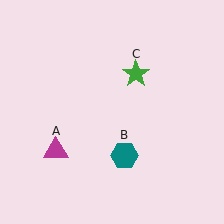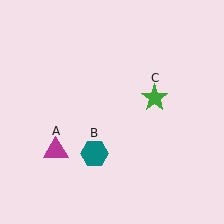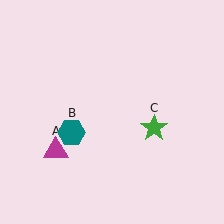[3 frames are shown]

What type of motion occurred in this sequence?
The teal hexagon (object B), green star (object C) rotated clockwise around the center of the scene.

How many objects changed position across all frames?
2 objects changed position: teal hexagon (object B), green star (object C).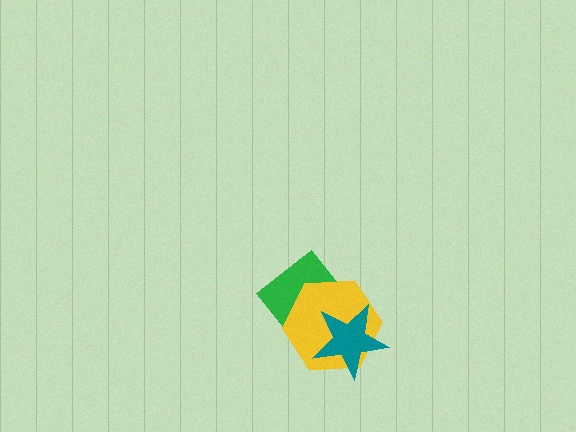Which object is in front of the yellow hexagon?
The teal star is in front of the yellow hexagon.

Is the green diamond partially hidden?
Yes, it is partially covered by another shape.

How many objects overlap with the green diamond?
2 objects overlap with the green diamond.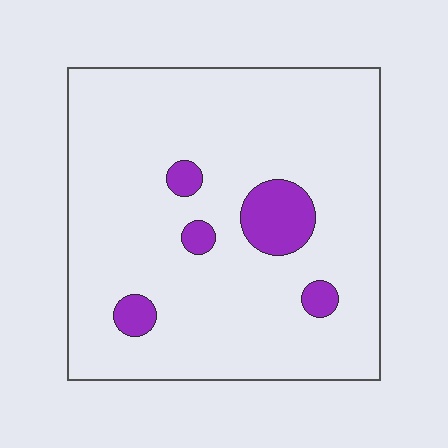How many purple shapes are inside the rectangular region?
5.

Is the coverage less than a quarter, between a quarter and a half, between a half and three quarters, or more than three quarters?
Less than a quarter.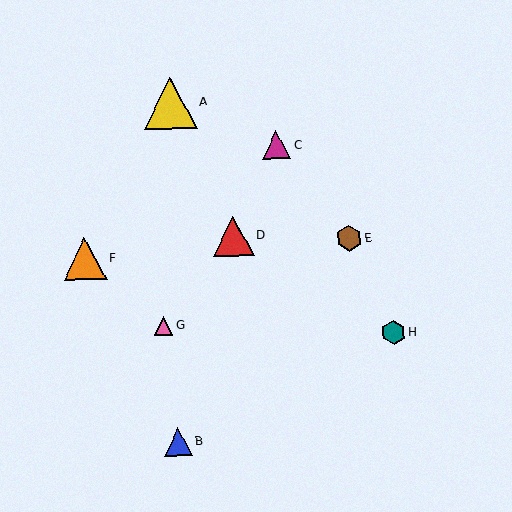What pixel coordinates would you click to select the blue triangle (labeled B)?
Click at (178, 442) to select the blue triangle B.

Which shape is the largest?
The yellow triangle (labeled A) is the largest.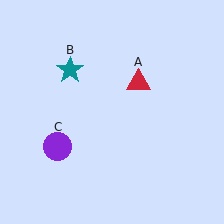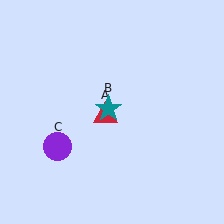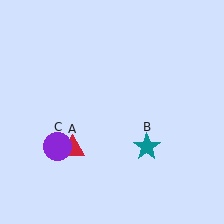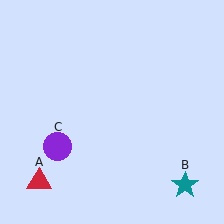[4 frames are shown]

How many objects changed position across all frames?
2 objects changed position: red triangle (object A), teal star (object B).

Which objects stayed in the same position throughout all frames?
Purple circle (object C) remained stationary.